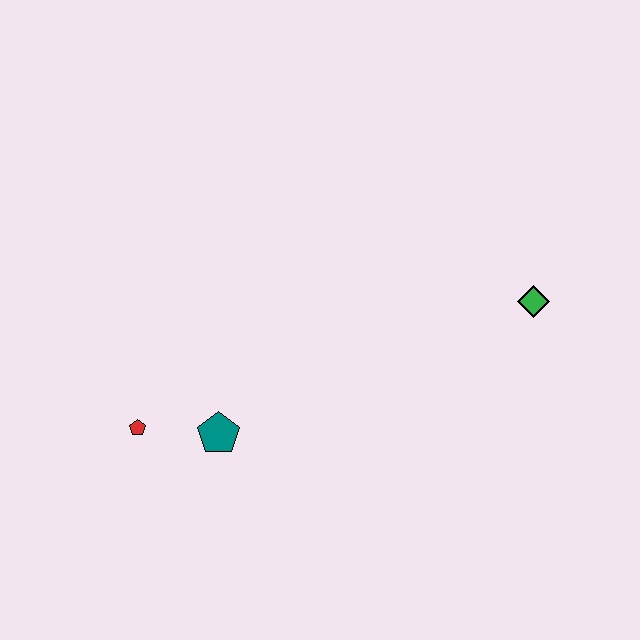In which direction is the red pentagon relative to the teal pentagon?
The red pentagon is to the left of the teal pentagon.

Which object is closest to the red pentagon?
The teal pentagon is closest to the red pentagon.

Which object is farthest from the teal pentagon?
The green diamond is farthest from the teal pentagon.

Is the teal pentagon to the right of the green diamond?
No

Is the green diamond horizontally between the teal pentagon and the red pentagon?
No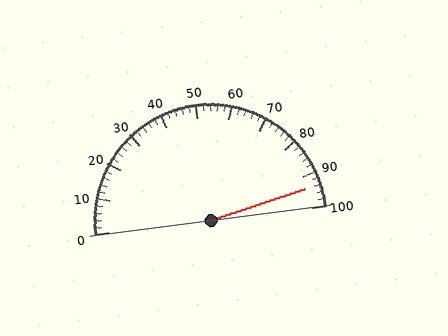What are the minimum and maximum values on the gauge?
The gauge ranges from 0 to 100.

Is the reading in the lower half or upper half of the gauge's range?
The reading is in the upper half of the range (0 to 100).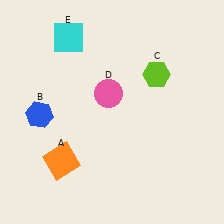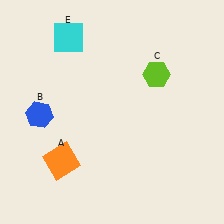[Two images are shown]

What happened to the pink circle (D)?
The pink circle (D) was removed in Image 2. It was in the top-left area of Image 1.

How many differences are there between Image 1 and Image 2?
There is 1 difference between the two images.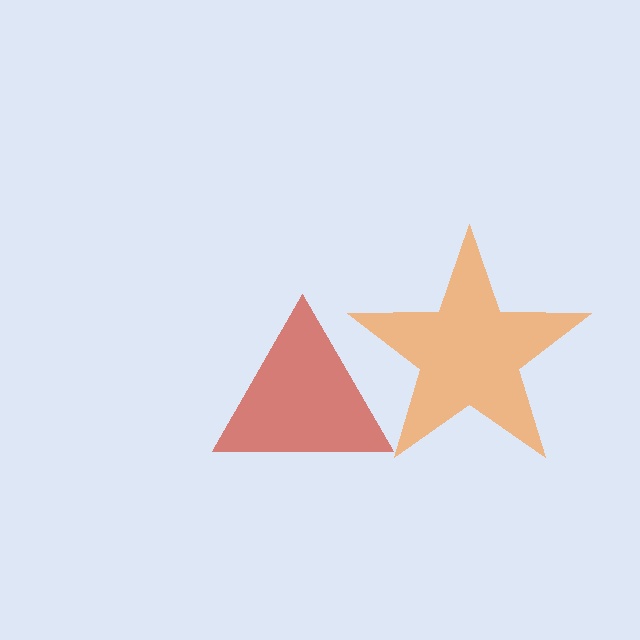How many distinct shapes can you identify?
There are 2 distinct shapes: an orange star, a red triangle.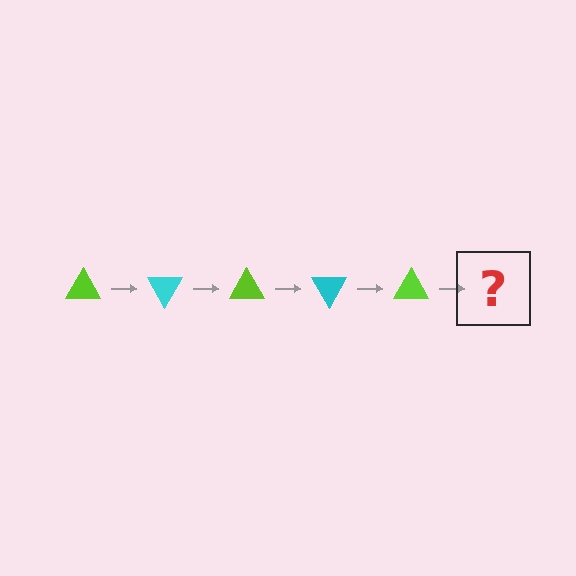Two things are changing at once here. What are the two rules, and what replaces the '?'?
The two rules are that it rotates 60 degrees each step and the color cycles through lime and cyan. The '?' should be a cyan triangle, rotated 300 degrees from the start.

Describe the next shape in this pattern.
It should be a cyan triangle, rotated 300 degrees from the start.